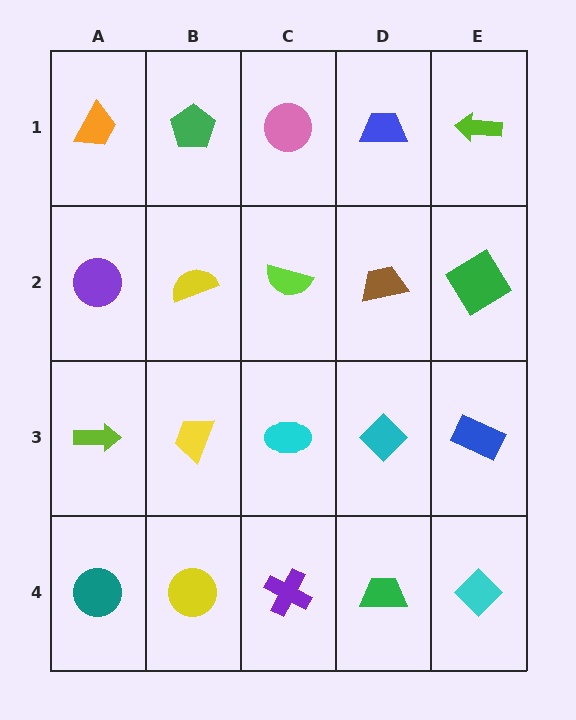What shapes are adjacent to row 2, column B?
A green pentagon (row 1, column B), a yellow trapezoid (row 3, column B), a purple circle (row 2, column A), a lime semicircle (row 2, column C).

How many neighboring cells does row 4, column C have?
3.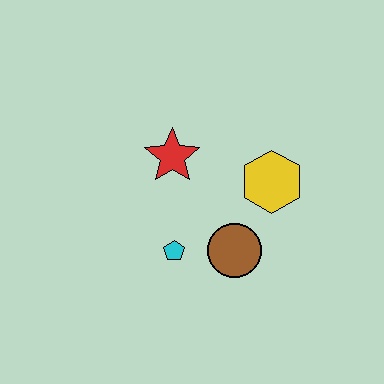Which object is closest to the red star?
The cyan pentagon is closest to the red star.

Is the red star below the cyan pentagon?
No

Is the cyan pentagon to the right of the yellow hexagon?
No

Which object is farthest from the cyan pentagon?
The yellow hexagon is farthest from the cyan pentagon.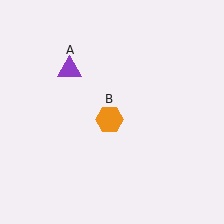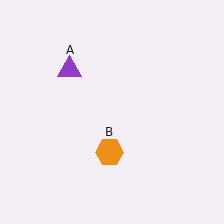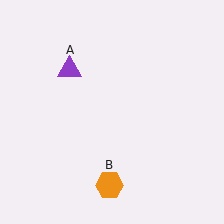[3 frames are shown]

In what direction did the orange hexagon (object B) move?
The orange hexagon (object B) moved down.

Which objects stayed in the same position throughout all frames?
Purple triangle (object A) remained stationary.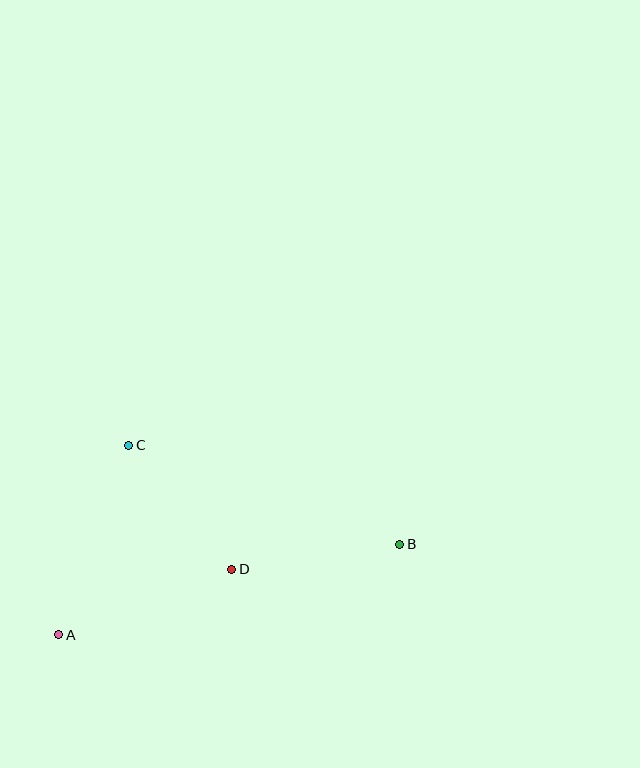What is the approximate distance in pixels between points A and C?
The distance between A and C is approximately 202 pixels.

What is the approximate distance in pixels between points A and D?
The distance between A and D is approximately 185 pixels.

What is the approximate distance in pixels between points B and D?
The distance between B and D is approximately 170 pixels.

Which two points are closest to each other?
Points C and D are closest to each other.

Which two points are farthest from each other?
Points A and B are farthest from each other.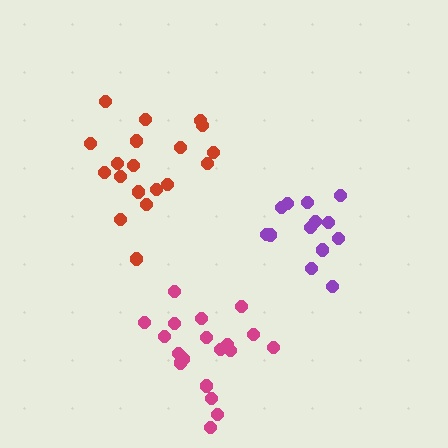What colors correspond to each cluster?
The clusters are colored: red, magenta, purple.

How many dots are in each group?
Group 1: 19 dots, Group 2: 19 dots, Group 3: 13 dots (51 total).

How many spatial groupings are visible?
There are 3 spatial groupings.